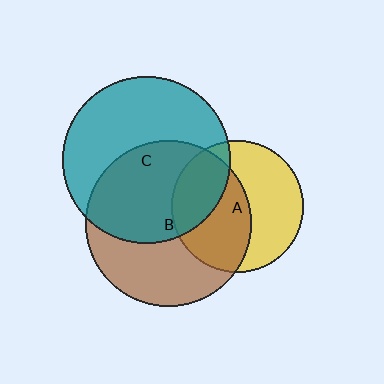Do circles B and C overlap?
Yes.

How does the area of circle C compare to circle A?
Approximately 1.6 times.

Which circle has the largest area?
Circle C (teal).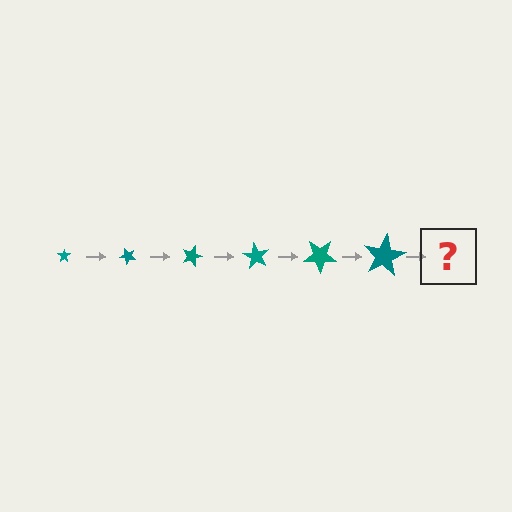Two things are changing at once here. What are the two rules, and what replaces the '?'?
The two rules are that the star grows larger each step and it rotates 45 degrees each step. The '?' should be a star, larger than the previous one and rotated 270 degrees from the start.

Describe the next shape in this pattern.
It should be a star, larger than the previous one and rotated 270 degrees from the start.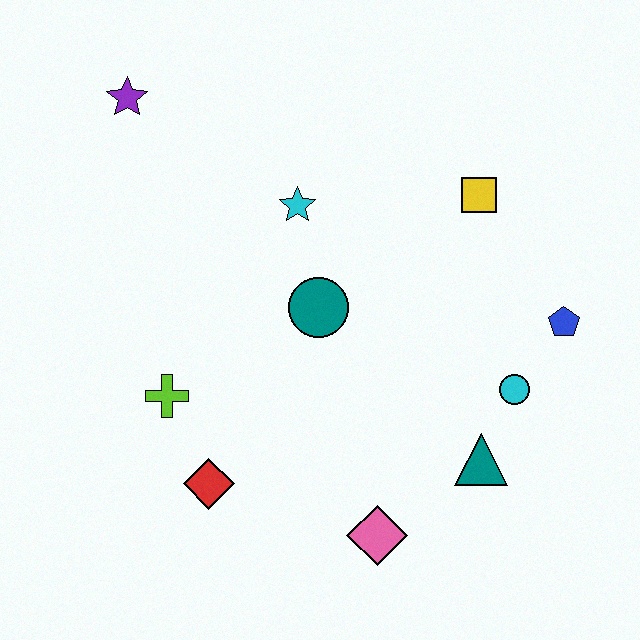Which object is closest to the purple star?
The cyan star is closest to the purple star.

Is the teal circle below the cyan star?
Yes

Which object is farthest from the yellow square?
The red diamond is farthest from the yellow square.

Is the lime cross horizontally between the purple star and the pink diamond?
Yes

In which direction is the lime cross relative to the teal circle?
The lime cross is to the left of the teal circle.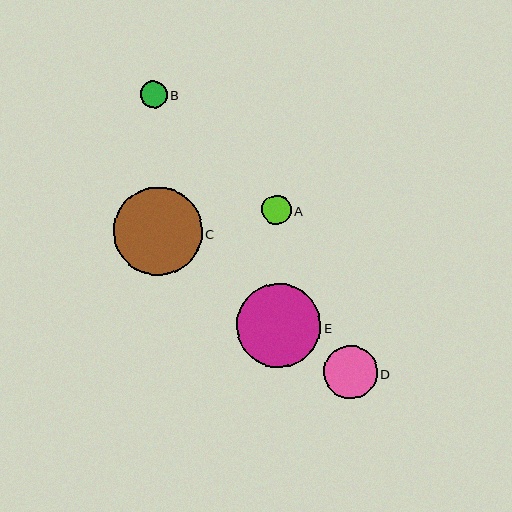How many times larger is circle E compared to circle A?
Circle E is approximately 2.8 times the size of circle A.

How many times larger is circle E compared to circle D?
Circle E is approximately 1.6 times the size of circle D.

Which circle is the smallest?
Circle B is the smallest with a size of approximately 27 pixels.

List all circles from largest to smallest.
From largest to smallest: C, E, D, A, B.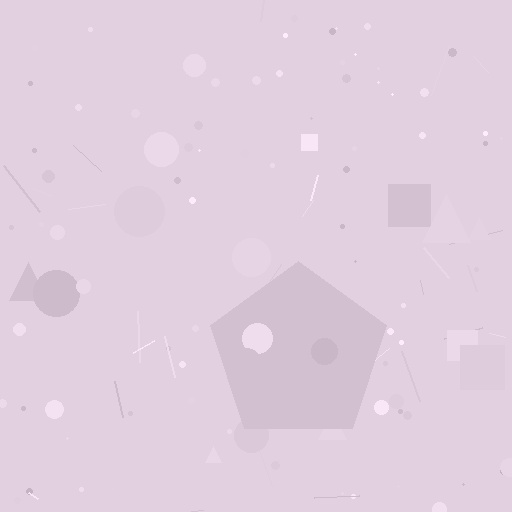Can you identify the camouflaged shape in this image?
The camouflaged shape is a pentagon.